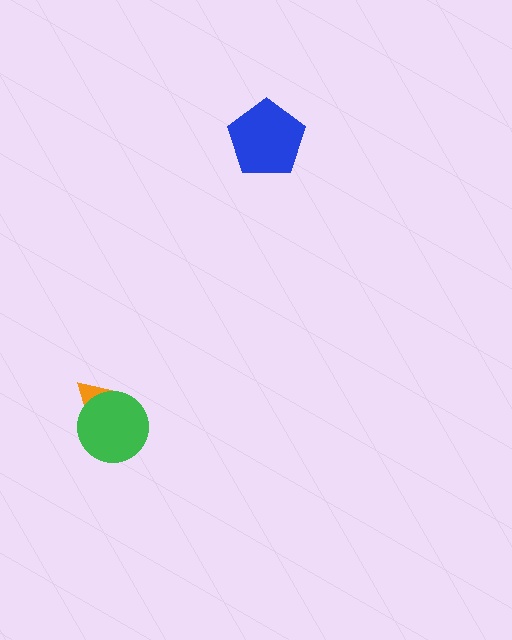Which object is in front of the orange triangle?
The green circle is in front of the orange triangle.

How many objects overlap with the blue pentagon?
0 objects overlap with the blue pentagon.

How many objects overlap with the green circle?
1 object overlaps with the green circle.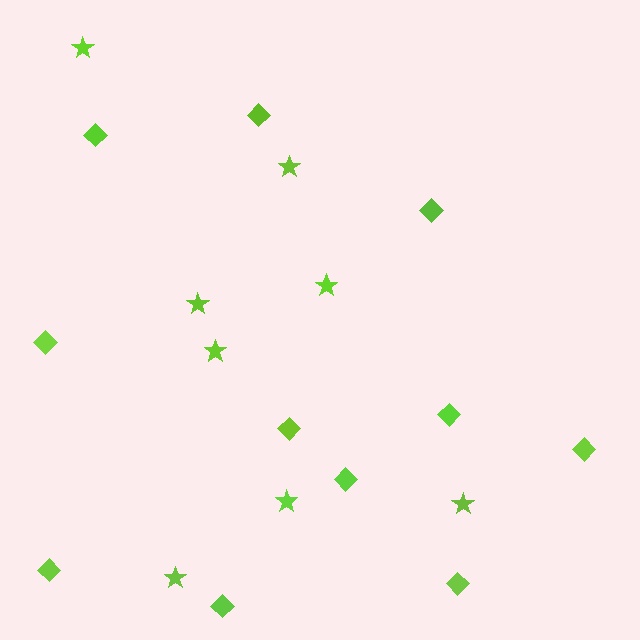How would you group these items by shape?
There are 2 groups: one group of diamonds (11) and one group of stars (8).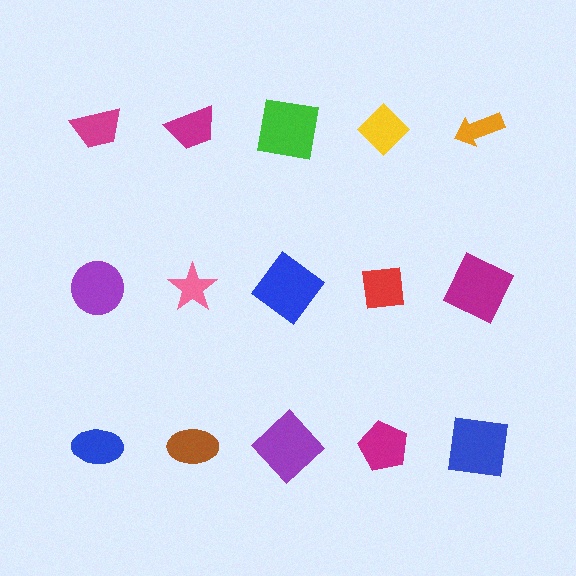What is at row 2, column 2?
A pink star.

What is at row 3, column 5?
A blue square.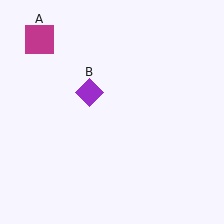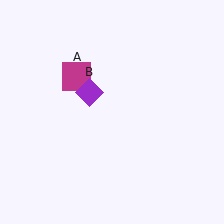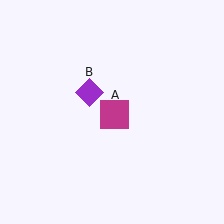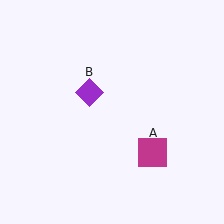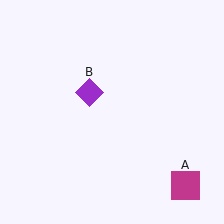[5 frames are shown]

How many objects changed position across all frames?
1 object changed position: magenta square (object A).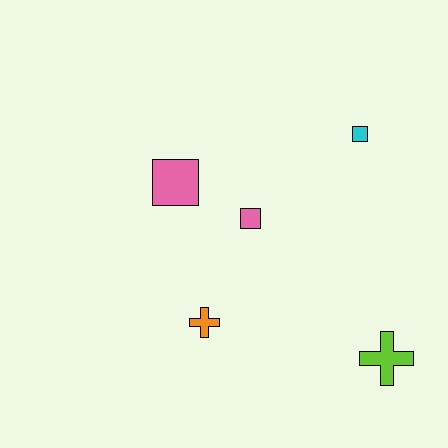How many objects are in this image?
There are 5 objects.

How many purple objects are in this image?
There are no purple objects.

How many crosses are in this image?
There are 2 crosses.